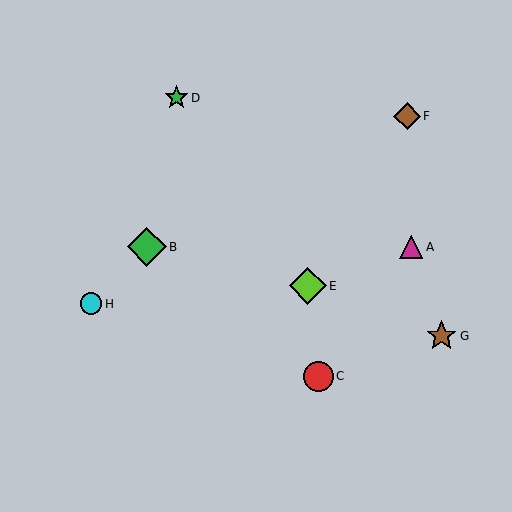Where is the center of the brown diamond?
The center of the brown diamond is at (407, 116).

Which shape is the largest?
The green diamond (labeled B) is the largest.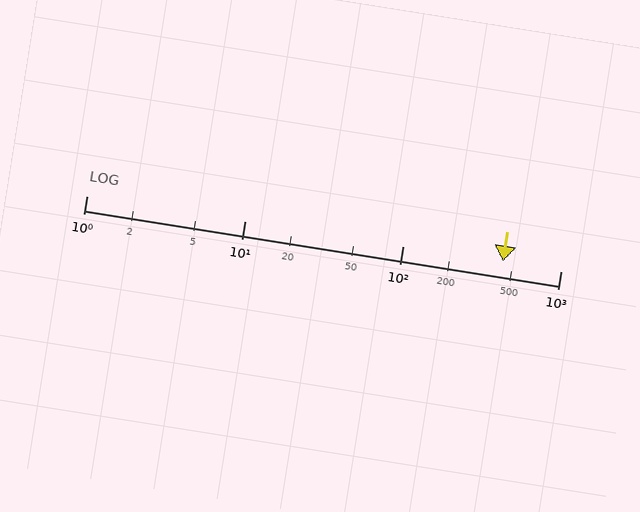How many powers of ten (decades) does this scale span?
The scale spans 3 decades, from 1 to 1000.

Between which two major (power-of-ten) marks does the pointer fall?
The pointer is between 100 and 1000.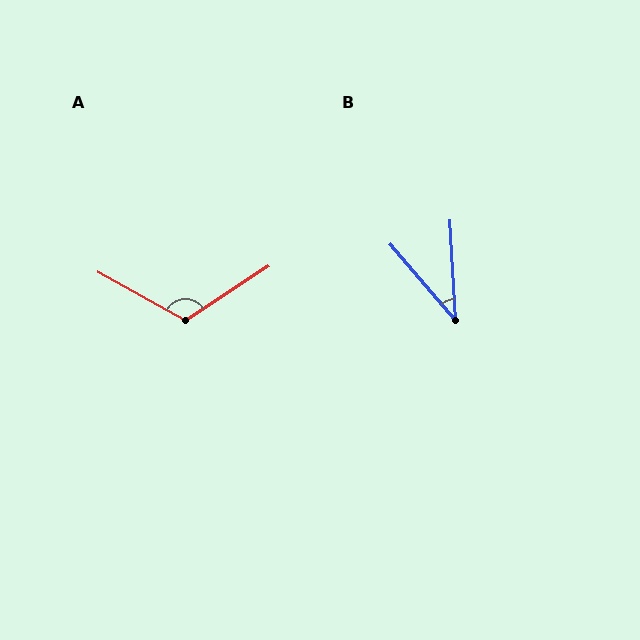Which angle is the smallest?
B, at approximately 37 degrees.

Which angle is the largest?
A, at approximately 118 degrees.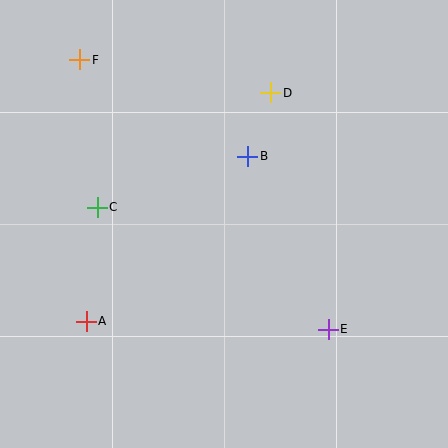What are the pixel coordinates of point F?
Point F is at (80, 60).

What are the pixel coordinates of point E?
Point E is at (328, 329).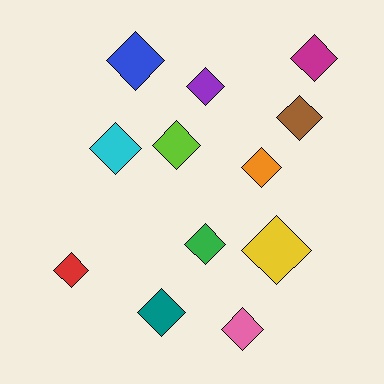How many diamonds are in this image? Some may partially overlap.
There are 12 diamonds.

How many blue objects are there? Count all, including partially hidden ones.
There is 1 blue object.